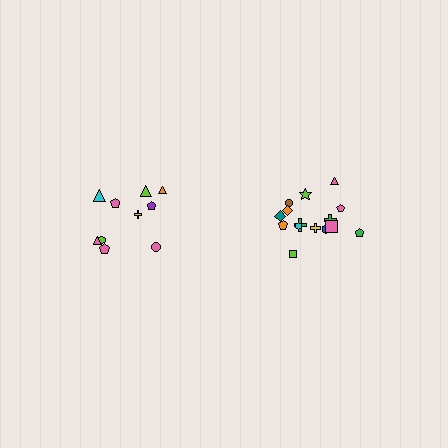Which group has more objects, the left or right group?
The right group.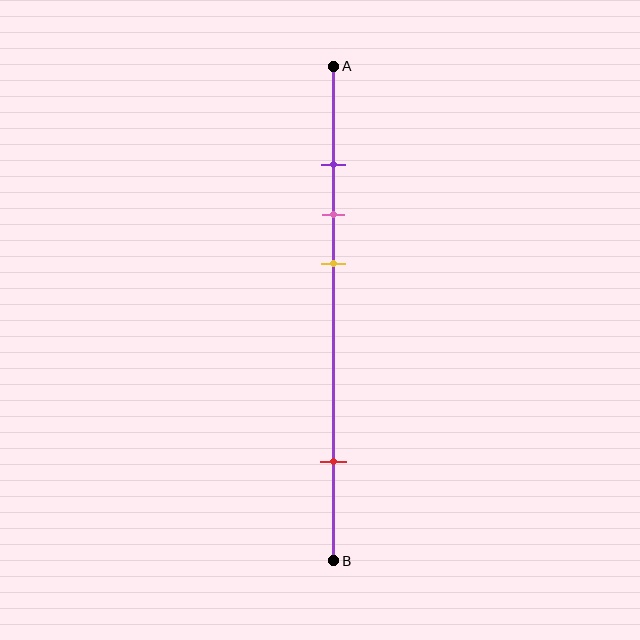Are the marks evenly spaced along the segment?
No, the marks are not evenly spaced.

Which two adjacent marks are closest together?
The purple and pink marks are the closest adjacent pair.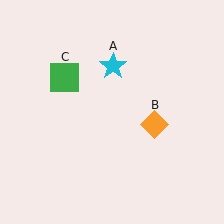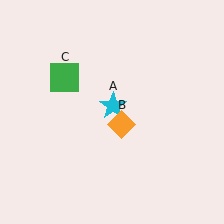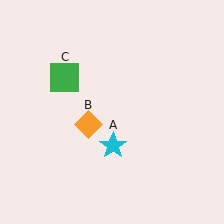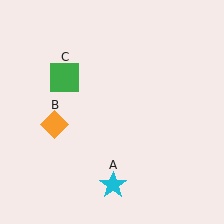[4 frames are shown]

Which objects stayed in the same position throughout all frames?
Green square (object C) remained stationary.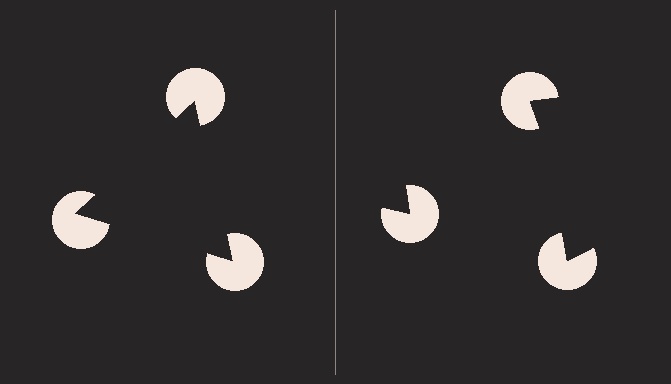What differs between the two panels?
The pac-man discs are positioned identically on both sides; only the wedge orientations differ. On the left they align to a triangle; on the right they are misaligned.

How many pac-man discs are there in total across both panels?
6 — 3 on each side.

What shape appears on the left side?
An illusory triangle.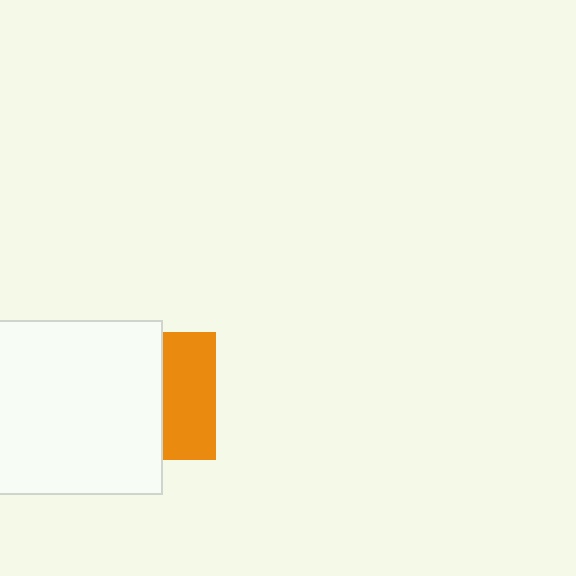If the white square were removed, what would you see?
You would see the complete orange square.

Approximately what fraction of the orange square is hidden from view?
Roughly 59% of the orange square is hidden behind the white square.